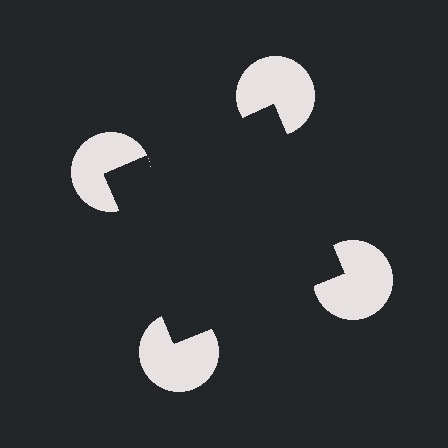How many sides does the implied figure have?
4 sides.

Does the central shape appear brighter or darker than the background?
It typically appears slightly darker than the background, even though no actual brightness change is drawn.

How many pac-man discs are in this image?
There are 4 — one at each vertex of the illusory square.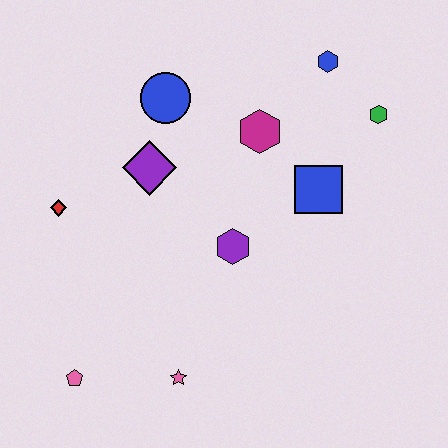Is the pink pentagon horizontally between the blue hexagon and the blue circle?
No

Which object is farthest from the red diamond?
The green hexagon is farthest from the red diamond.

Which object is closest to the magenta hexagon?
The blue square is closest to the magenta hexagon.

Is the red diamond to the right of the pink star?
No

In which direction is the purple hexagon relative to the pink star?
The purple hexagon is above the pink star.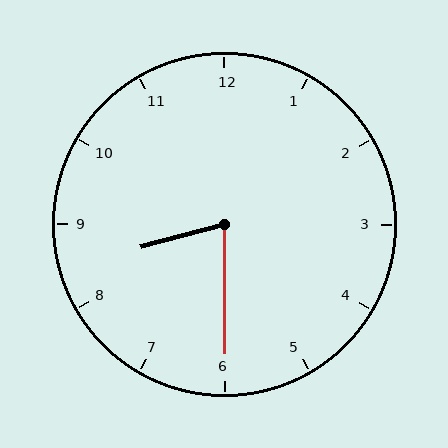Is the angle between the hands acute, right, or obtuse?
It is acute.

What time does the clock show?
8:30.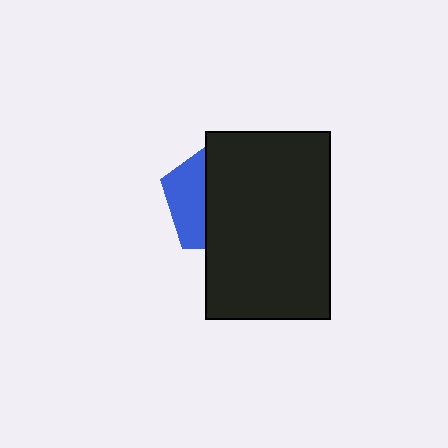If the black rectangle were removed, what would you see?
You would see the complete blue pentagon.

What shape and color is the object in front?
The object in front is a black rectangle.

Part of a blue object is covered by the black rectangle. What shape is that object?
It is a pentagon.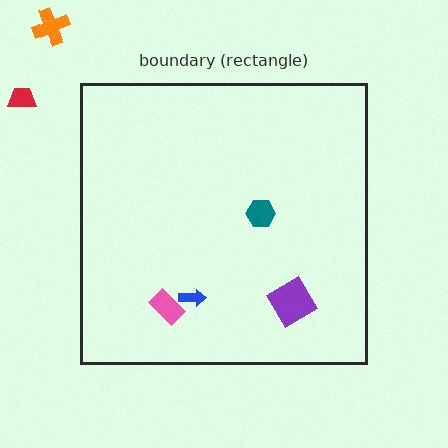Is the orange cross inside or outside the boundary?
Outside.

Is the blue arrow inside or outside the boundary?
Inside.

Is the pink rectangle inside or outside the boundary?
Inside.